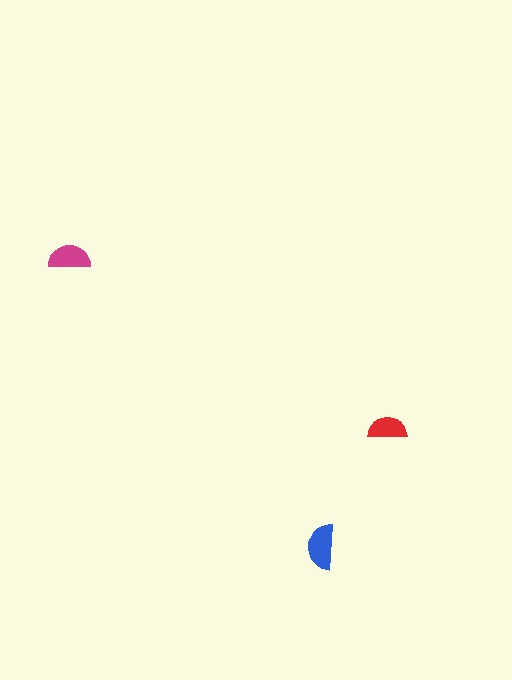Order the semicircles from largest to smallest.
the blue one, the magenta one, the red one.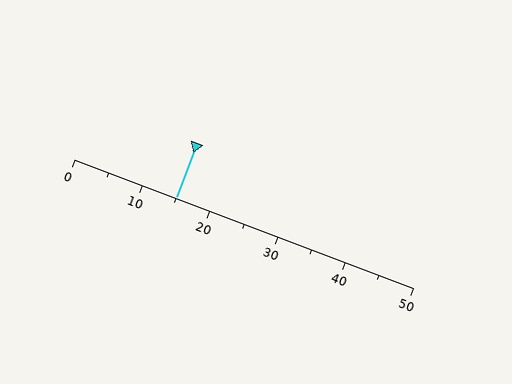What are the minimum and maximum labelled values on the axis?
The axis runs from 0 to 50.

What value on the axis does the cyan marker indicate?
The marker indicates approximately 15.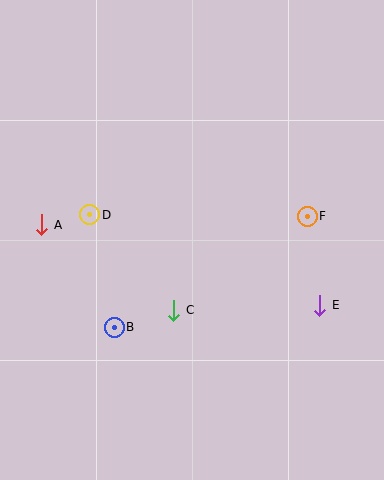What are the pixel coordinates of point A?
Point A is at (42, 225).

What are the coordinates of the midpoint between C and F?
The midpoint between C and F is at (241, 263).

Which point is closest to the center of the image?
Point C at (174, 310) is closest to the center.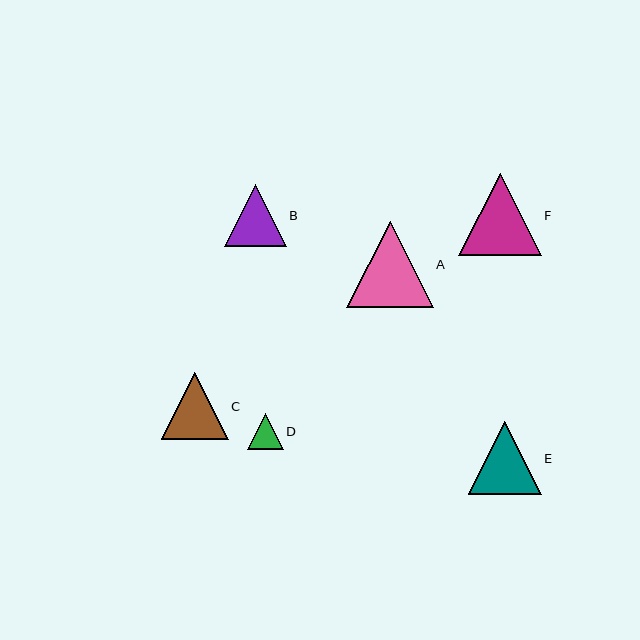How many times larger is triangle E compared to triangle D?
Triangle E is approximately 2.1 times the size of triangle D.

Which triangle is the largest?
Triangle A is the largest with a size of approximately 87 pixels.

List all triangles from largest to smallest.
From largest to smallest: A, F, E, C, B, D.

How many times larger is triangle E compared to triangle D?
Triangle E is approximately 2.1 times the size of triangle D.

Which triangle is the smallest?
Triangle D is the smallest with a size of approximately 36 pixels.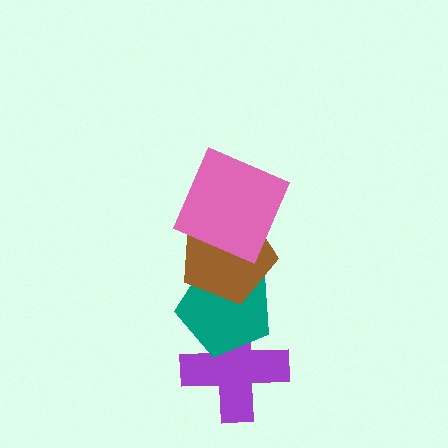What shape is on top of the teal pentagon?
The brown pentagon is on top of the teal pentagon.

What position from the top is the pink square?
The pink square is 1st from the top.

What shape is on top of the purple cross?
The teal pentagon is on top of the purple cross.